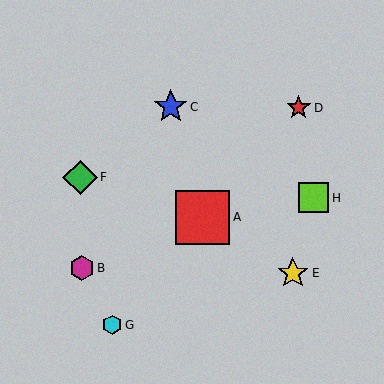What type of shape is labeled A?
Shape A is a red square.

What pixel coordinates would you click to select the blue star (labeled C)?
Click at (171, 107) to select the blue star C.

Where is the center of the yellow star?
The center of the yellow star is at (293, 273).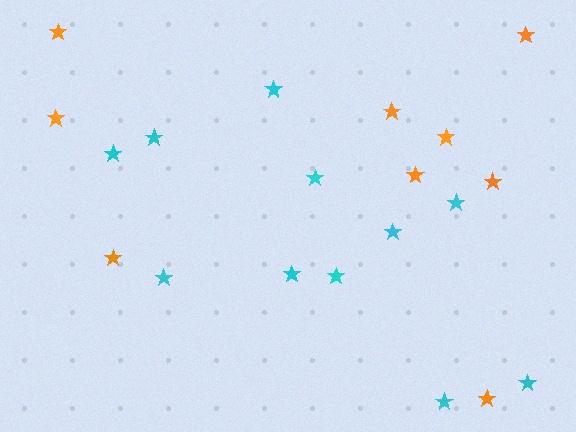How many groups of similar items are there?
There are 2 groups: one group of cyan stars (11) and one group of orange stars (9).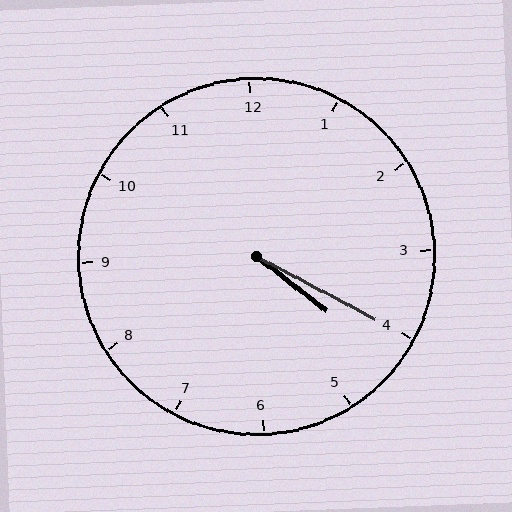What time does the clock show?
4:20.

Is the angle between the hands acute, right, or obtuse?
It is acute.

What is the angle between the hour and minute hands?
Approximately 10 degrees.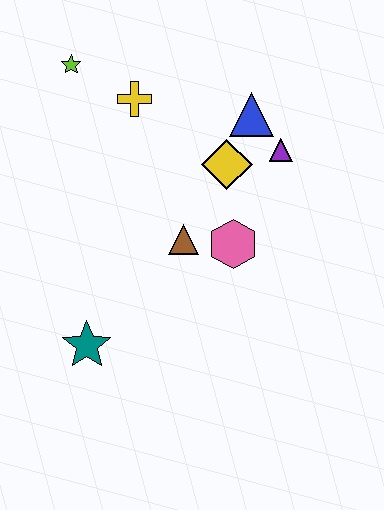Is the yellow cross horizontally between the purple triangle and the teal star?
Yes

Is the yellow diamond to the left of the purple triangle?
Yes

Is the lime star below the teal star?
No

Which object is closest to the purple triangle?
The blue triangle is closest to the purple triangle.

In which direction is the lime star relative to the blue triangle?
The lime star is to the left of the blue triangle.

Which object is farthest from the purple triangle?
The teal star is farthest from the purple triangle.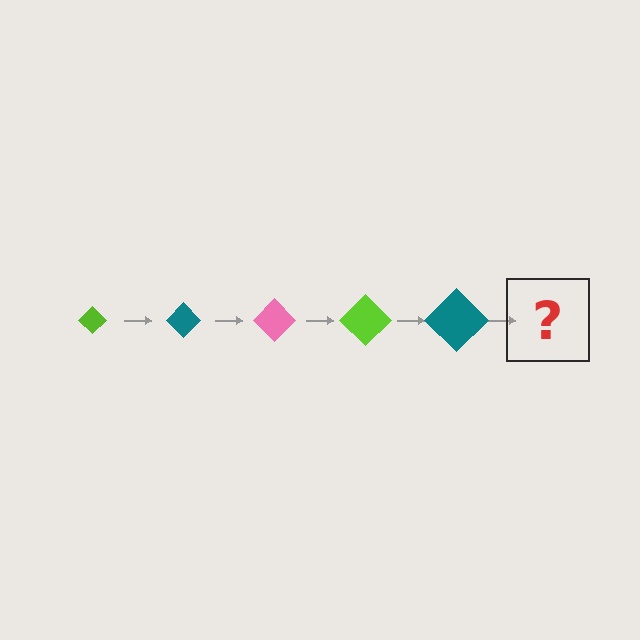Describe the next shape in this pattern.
It should be a pink diamond, larger than the previous one.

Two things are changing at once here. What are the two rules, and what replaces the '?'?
The two rules are that the diamond grows larger each step and the color cycles through lime, teal, and pink. The '?' should be a pink diamond, larger than the previous one.